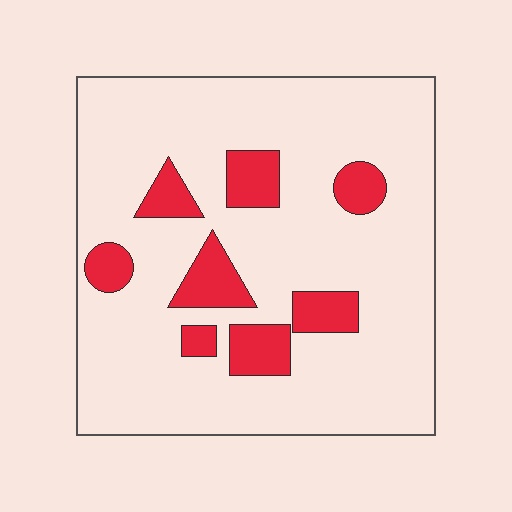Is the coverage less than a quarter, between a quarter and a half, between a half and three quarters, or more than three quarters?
Less than a quarter.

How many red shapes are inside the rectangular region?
8.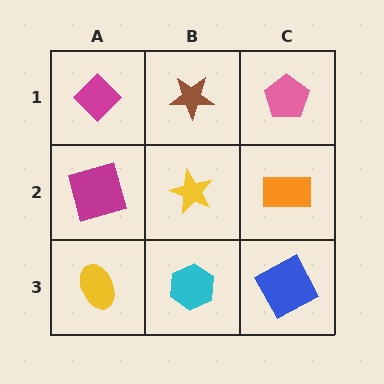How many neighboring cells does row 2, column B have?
4.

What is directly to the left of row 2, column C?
A yellow star.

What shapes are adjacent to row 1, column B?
A yellow star (row 2, column B), a magenta diamond (row 1, column A), a pink pentagon (row 1, column C).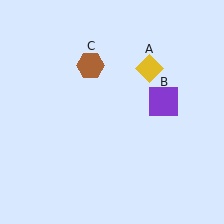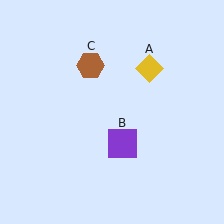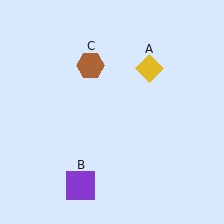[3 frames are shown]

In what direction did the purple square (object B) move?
The purple square (object B) moved down and to the left.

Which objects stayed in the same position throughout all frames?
Yellow diamond (object A) and brown hexagon (object C) remained stationary.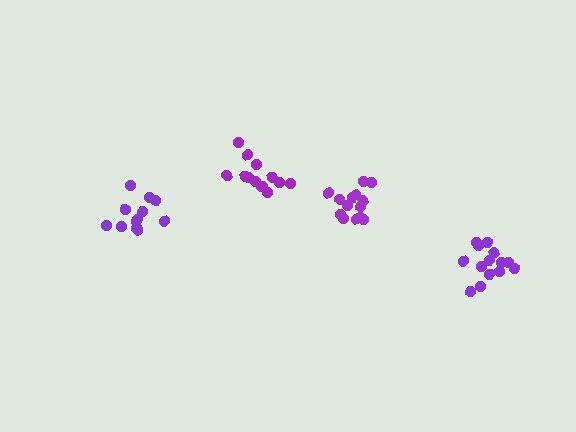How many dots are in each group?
Group 1: 13 dots, Group 2: 12 dots, Group 3: 14 dots, Group 4: 14 dots (53 total).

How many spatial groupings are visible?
There are 4 spatial groupings.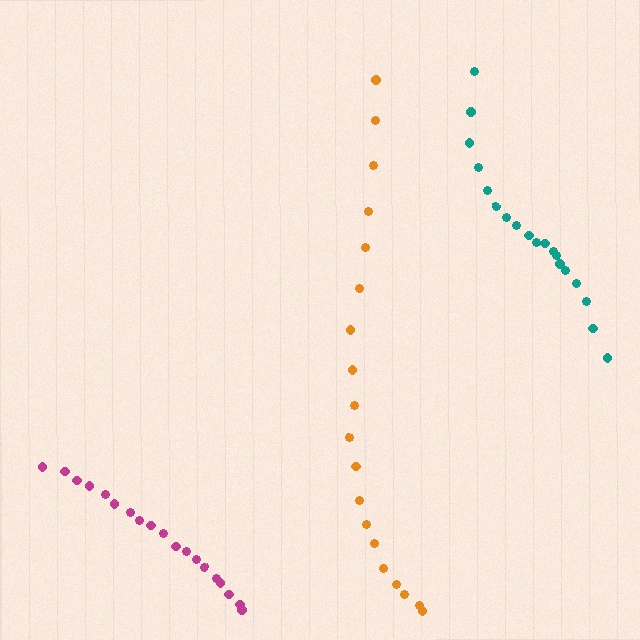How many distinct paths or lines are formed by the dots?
There are 3 distinct paths.